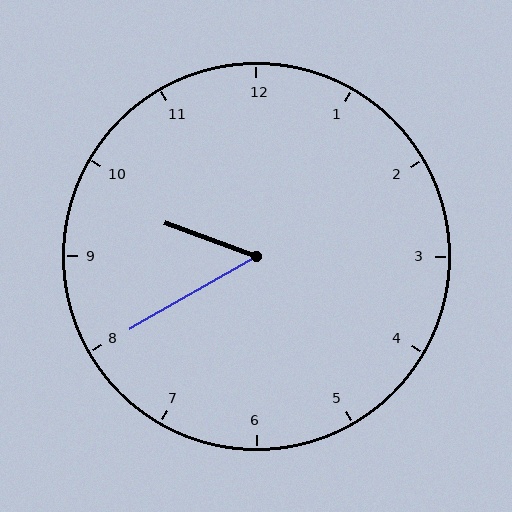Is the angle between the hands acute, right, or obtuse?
It is acute.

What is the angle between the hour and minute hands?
Approximately 50 degrees.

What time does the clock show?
9:40.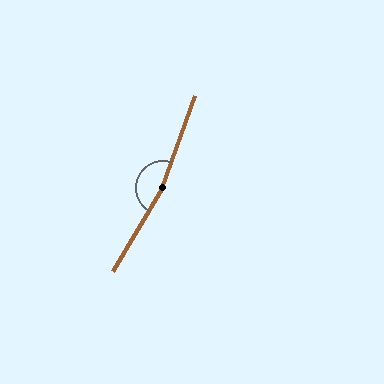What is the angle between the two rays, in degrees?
Approximately 168 degrees.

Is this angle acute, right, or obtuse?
It is obtuse.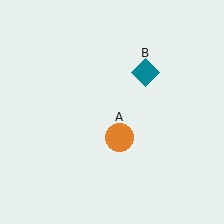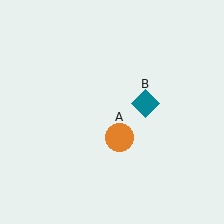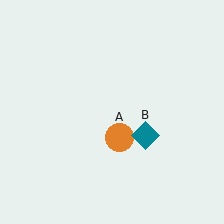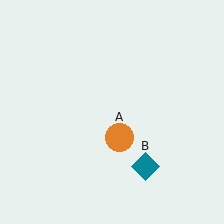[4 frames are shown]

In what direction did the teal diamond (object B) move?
The teal diamond (object B) moved down.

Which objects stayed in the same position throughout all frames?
Orange circle (object A) remained stationary.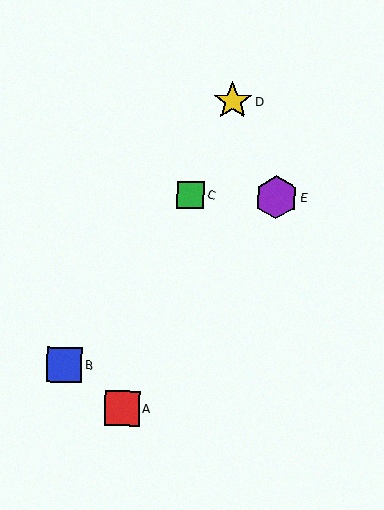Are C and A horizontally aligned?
No, C is at y≈195 and A is at y≈408.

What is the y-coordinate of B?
Object B is at y≈365.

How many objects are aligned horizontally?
2 objects (C, E) are aligned horizontally.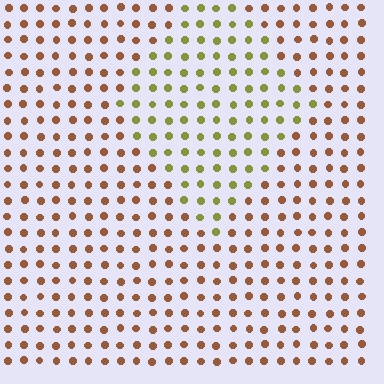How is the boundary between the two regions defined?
The boundary is defined purely by a slight shift in hue (about 52 degrees). Spacing, size, and orientation are identical on both sides.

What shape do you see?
I see a diamond.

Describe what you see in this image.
The image is filled with small brown elements in a uniform arrangement. A diamond-shaped region is visible where the elements are tinted to a slightly different hue, forming a subtle color boundary.